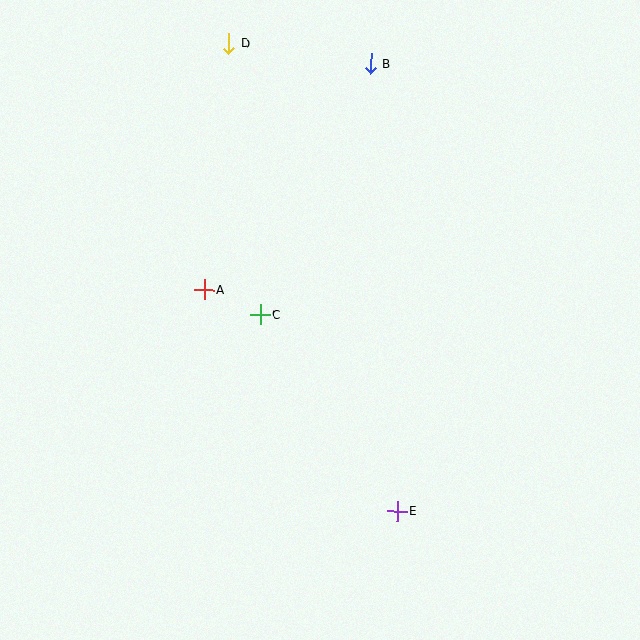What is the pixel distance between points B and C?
The distance between B and C is 274 pixels.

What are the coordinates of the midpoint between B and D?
The midpoint between B and D is at (300, 53).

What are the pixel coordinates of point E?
Point E is at (397, 511).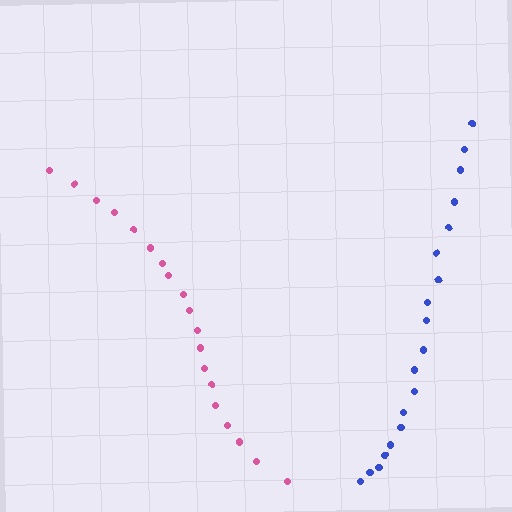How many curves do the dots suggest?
There are 2 distinct paths.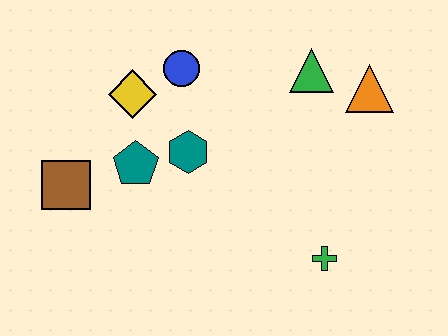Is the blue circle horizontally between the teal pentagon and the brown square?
No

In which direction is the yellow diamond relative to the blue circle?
The yellow diamond is to the left of the blue circle.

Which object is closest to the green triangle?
The orange triangle is closest to the green triangle.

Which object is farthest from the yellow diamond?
The green cross is farthest from the yellow diamond.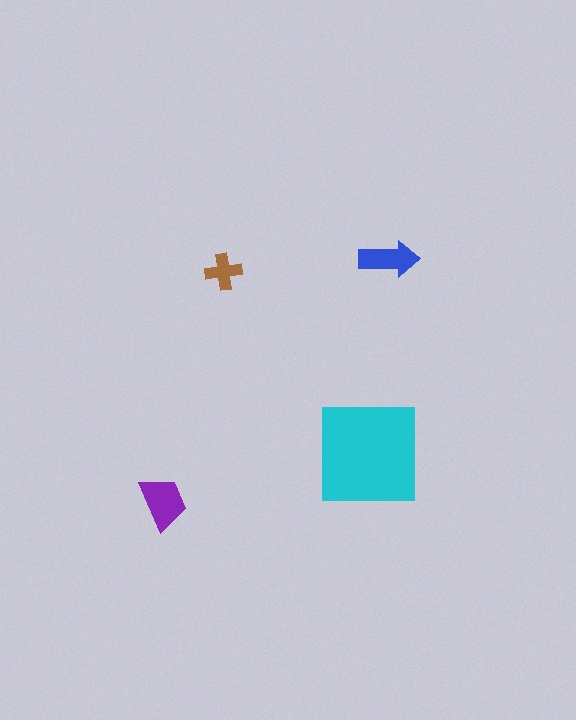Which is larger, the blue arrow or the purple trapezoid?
The purple trapezoid.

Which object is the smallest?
The brown cross.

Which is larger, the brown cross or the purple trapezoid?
The purple trapezoid.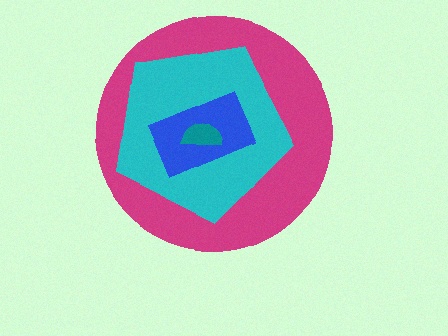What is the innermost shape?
The teal semicircle.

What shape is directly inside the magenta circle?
The cyan pentagon.